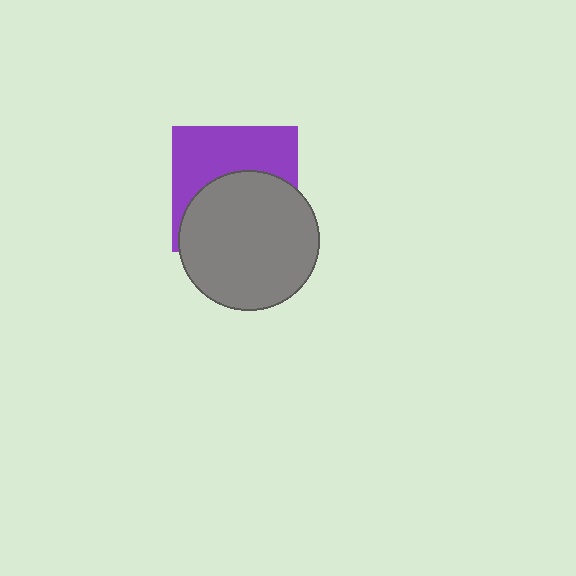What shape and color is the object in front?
The object in front is a gray circle.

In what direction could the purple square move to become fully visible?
The purple square could move up. That would shift it out from behind the gray circle entirely.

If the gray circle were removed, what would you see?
You would see the complete purple square.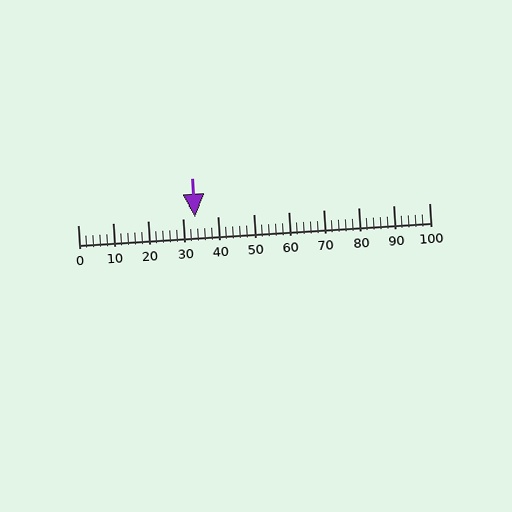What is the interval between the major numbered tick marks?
The major tick marks are spaced 10 units apart.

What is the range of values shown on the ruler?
The ruler shows values from 0 to 100.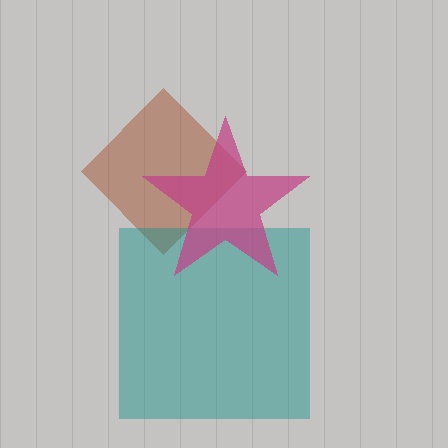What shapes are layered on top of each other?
The layered shapes are: a brown diamond, a teal square, a magenta star.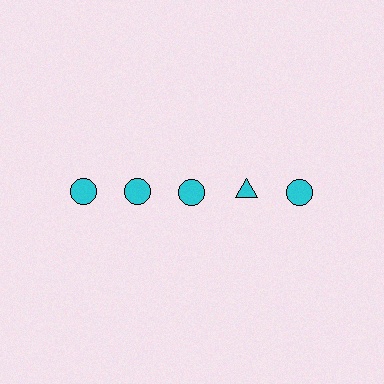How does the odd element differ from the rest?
It has a different shape: triangle instead of circle.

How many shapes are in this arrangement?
There are 5 shapes arranged in a grid pattern.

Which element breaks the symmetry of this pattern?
The cyan triangle in the top row, second from right column breaks the symmetry. All other shapes are cyan circles.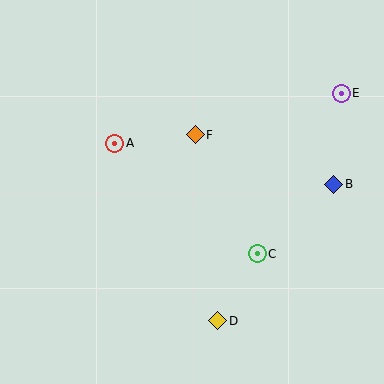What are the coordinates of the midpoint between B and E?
The midpoint between B and E is at (338, 139).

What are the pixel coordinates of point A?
Point A is at (115, 143).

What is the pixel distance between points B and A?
The distance between B and A is 223 pixels.